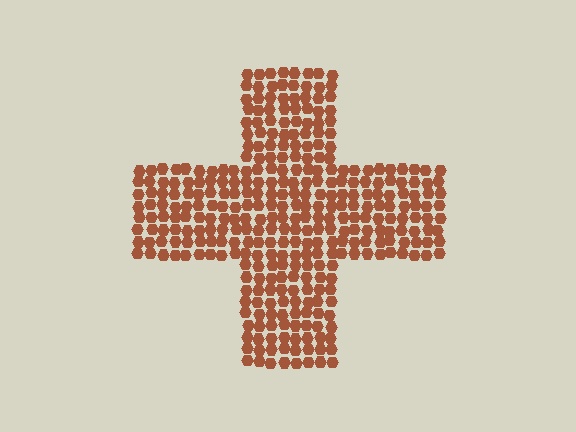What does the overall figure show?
The overall figure shows a cross.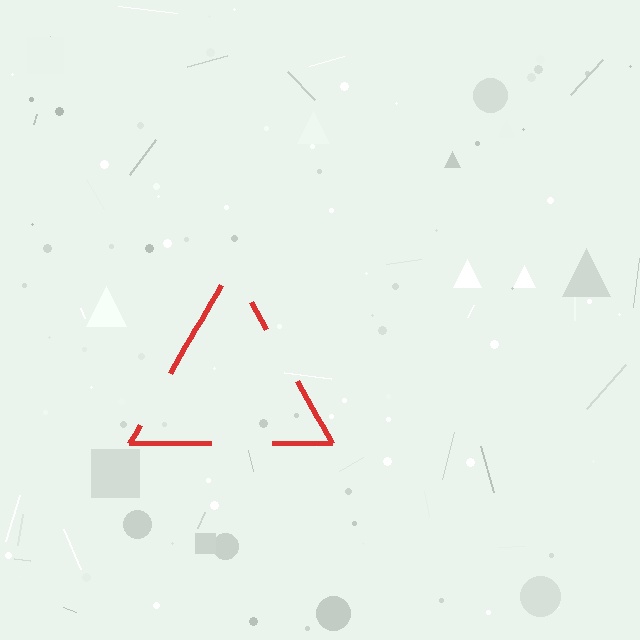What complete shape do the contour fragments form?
The contour fragments form a triangle.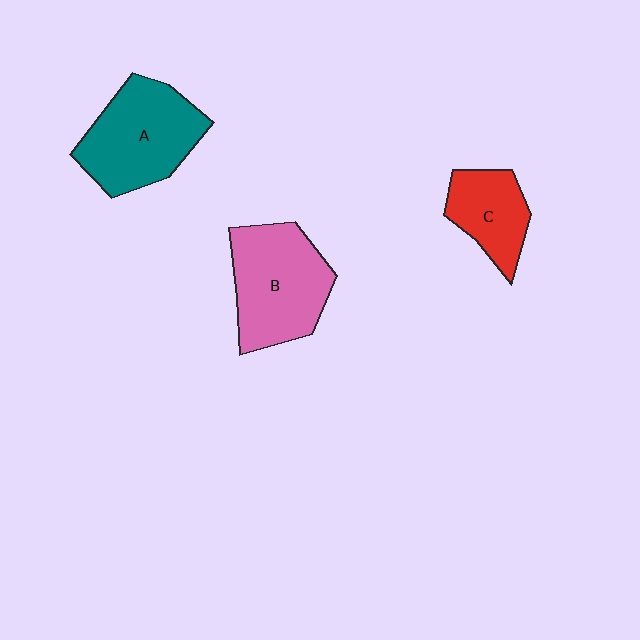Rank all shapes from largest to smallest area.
From largest to smallest: B (pink), A (teal), C (red).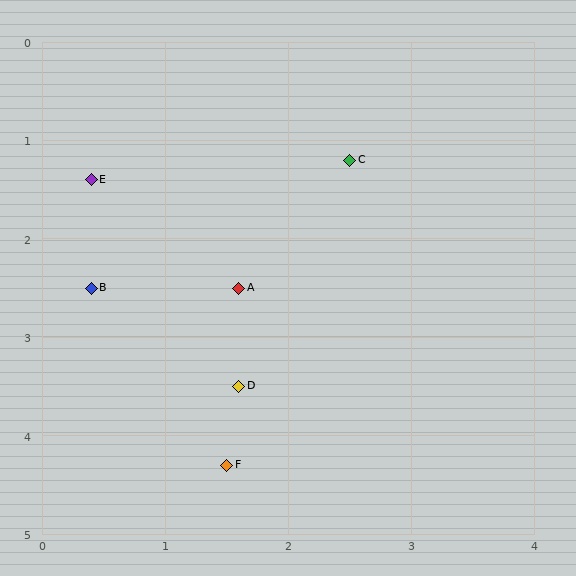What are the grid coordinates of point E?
Point E is at approximately (0.4, 1.4).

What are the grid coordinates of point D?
Point D is at approximately (1.6, 3.5).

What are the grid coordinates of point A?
Point A is at approximately (1.6, 2.5).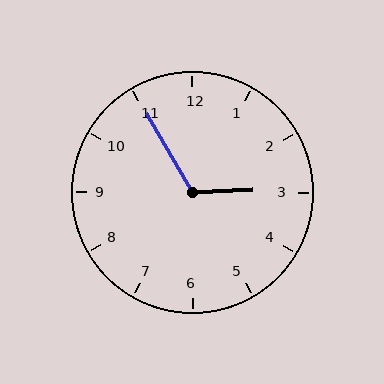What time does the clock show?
2:55.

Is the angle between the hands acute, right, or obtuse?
It is obtuse.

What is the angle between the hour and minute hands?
Approximately 118 degrees.